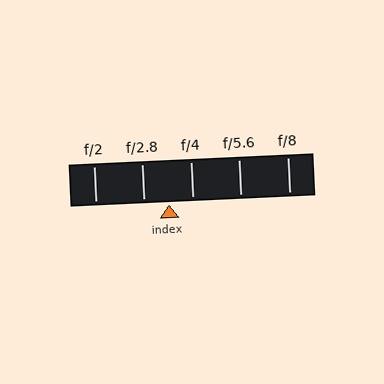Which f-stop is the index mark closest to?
The index mark is closest to f/4.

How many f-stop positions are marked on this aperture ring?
There are 5 f-stop positions marked.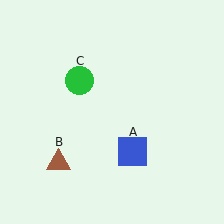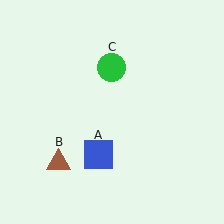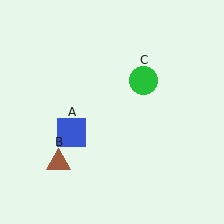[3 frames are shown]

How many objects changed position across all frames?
2 objects changed position: blue square (object A), green circle (object C).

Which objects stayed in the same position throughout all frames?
Brown triangle (object B) remained stationary.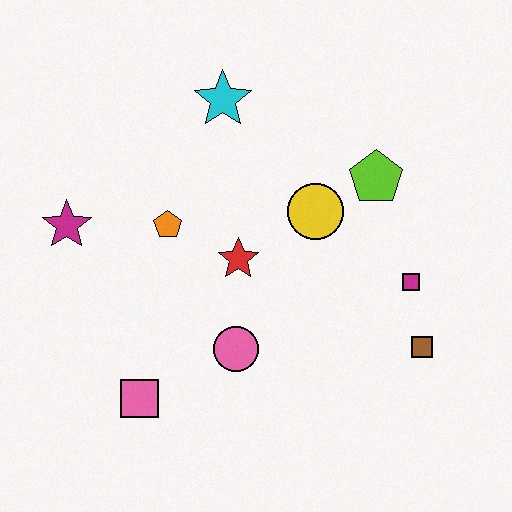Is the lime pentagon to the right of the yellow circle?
Yes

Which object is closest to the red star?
The orange pentagon is closest to the red star.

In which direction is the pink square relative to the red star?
The pink square is below the red star.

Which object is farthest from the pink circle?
The cyan star is farthest from the pink circle.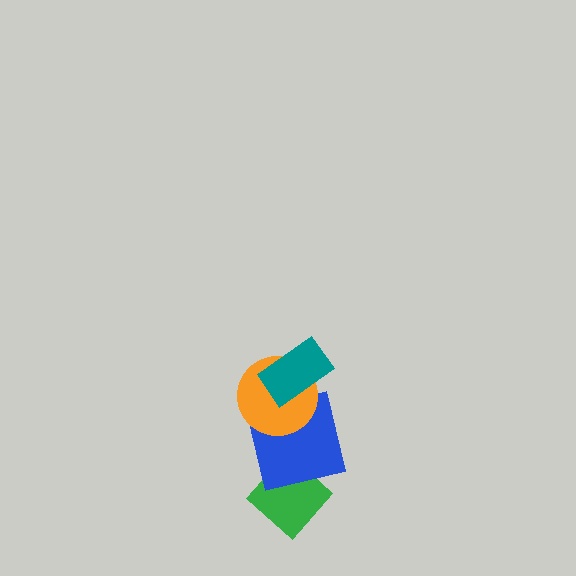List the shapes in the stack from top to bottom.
From top to bottom: the teal rectangle, the orange circle, the blue square, the green diamond.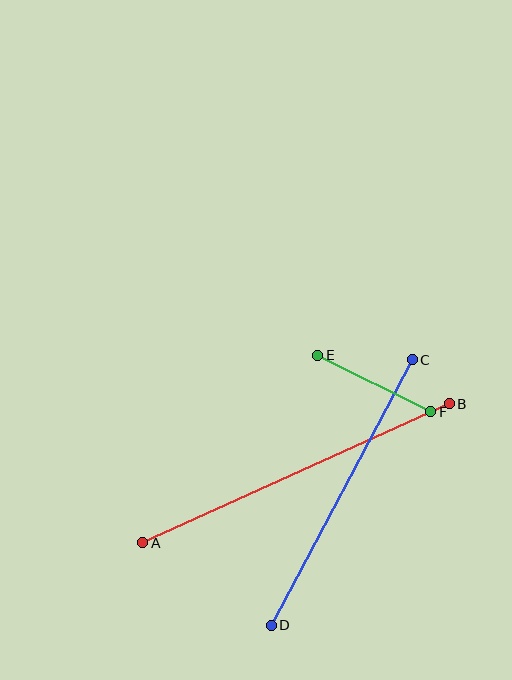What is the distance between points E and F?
The distance is approximately 126 pixels.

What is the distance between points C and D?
The distance is approximately 301 pixels.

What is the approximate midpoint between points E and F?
The midpoint is at approximately (374, 383) pixels.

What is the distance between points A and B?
The distance is approximately 336 pixels.